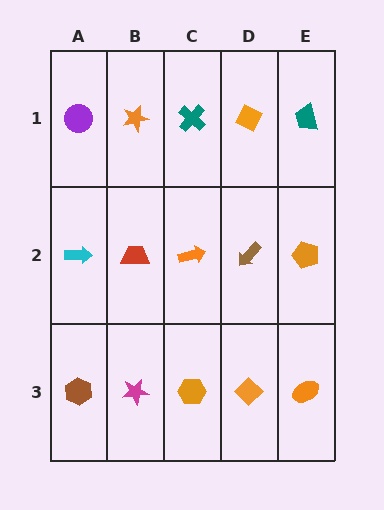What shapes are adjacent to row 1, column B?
A red trapezoid (row 2, column B), a purple circle (row 1, column A), a teal cross (row 1, column C).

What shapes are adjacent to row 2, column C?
A teal cross (row 1, column C), an orange hexagon (row 3, column C), a red trapezoid (row 2, column B), a brown arrow (row 2, column D).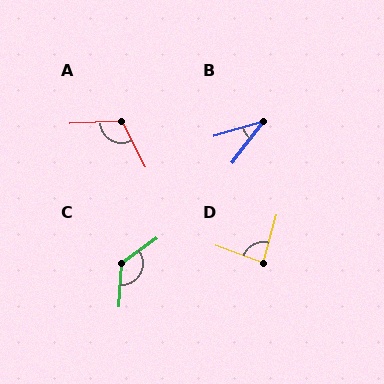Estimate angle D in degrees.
Approximately 85 degrees.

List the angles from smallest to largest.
B (36°), D (85°), A (114°), C (129°).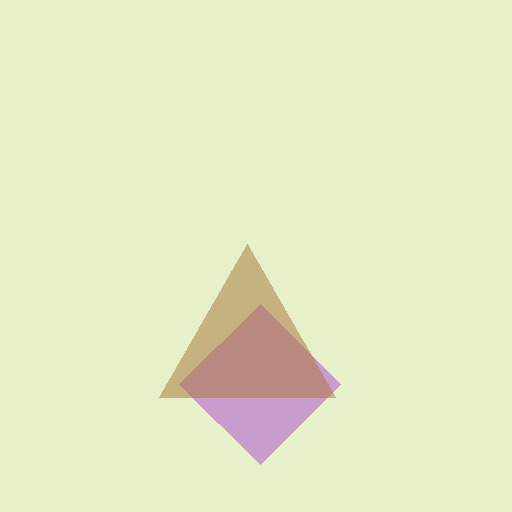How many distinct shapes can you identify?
There are 2 distinct shapes: a purple diamond, a brown triangle.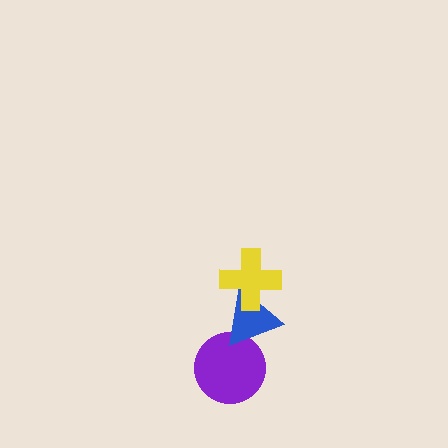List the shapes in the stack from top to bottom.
From top to bottom: the yellow cross, the blue triangle, the purple circle.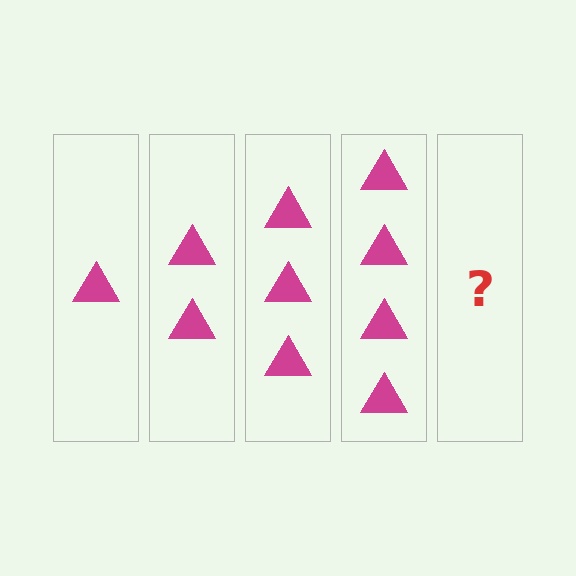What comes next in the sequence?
The next element should be 5 triangles.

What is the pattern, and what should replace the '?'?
The pattern is that each step adds one more triangle. The '?' should be 5 triangles.